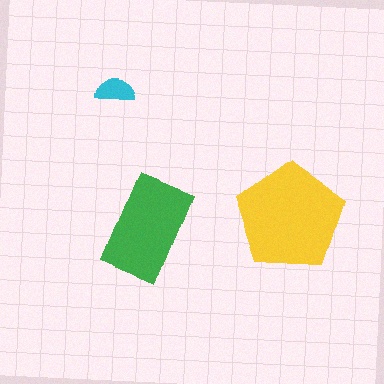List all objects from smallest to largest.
The cyan semicircle, the green rectangle, the yellow pentagon.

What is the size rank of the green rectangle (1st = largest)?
2nd.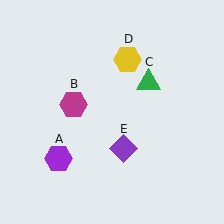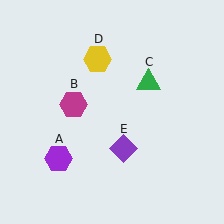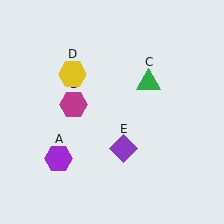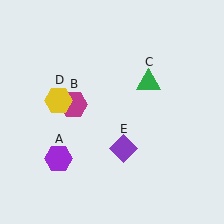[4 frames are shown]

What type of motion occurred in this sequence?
The yellow hexagon (object D) rotated counterclockwise around the center of the scene.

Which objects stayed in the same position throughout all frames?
Purple hexagon (object A) and magenta hexagon (object B) and green triangle (object C) and purple diamond (object E) remained stationary.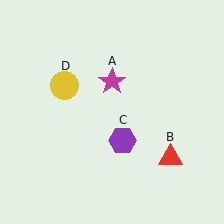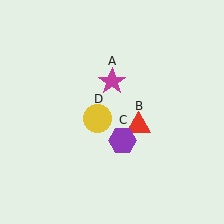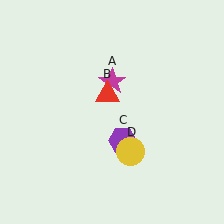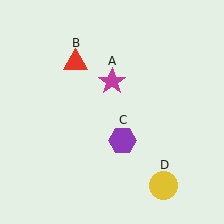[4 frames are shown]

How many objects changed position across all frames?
2 objects changed position: red triangle (object B), yellow circle (object D).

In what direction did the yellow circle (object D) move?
The yellow circle (object D) moved down and to the right.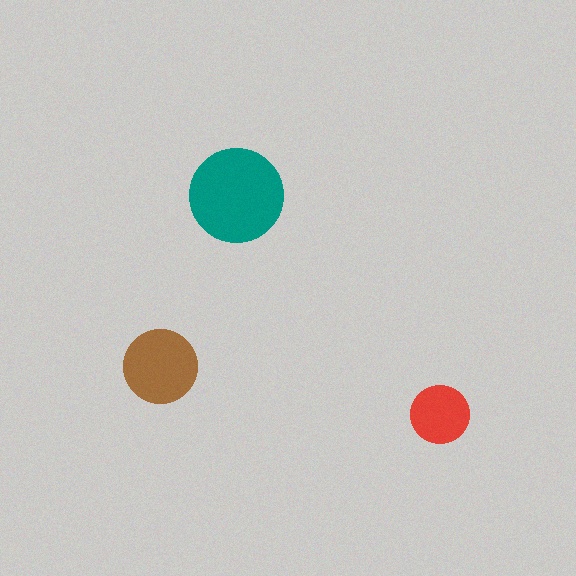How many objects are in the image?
There are 3 objects in the image.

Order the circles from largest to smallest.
the teal one, the brown one, the red one.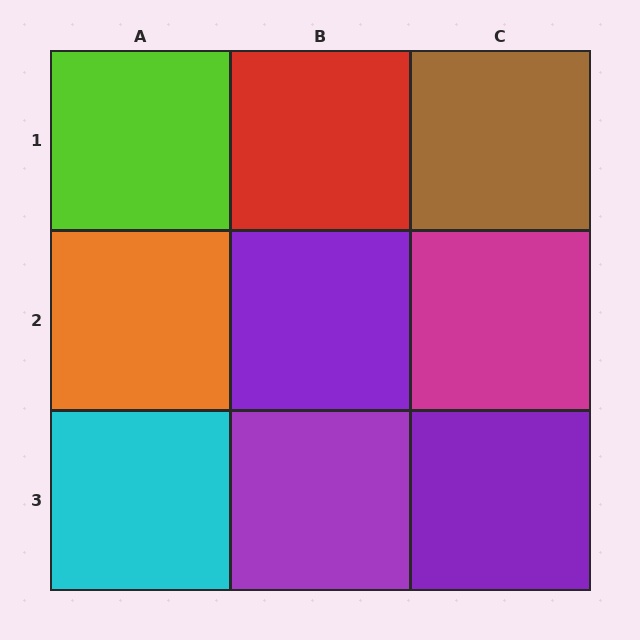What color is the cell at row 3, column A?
Cyan.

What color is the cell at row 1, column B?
Red.